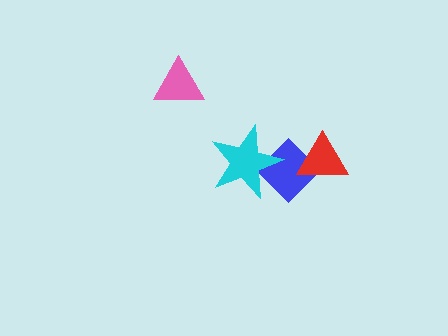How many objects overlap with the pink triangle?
0 objects overlap with the pink triangle.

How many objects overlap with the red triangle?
1 object overlaps with the red triangle.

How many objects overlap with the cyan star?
1 object overlaps with the cyan star.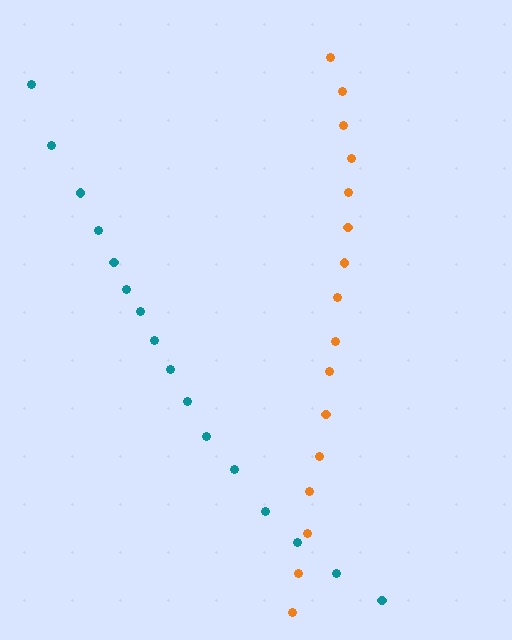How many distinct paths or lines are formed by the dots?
There are 2 distinct paths.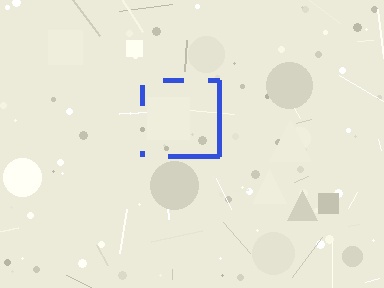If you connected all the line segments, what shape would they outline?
They would outline a square.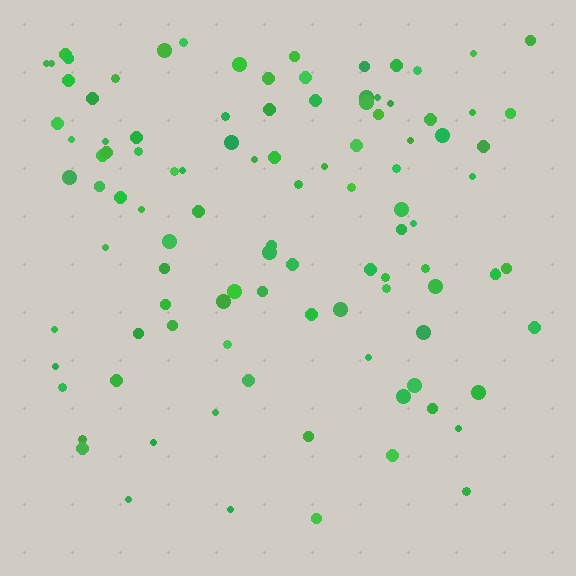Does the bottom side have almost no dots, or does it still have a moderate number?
Still a moderate number, just noticeably fewer than the top.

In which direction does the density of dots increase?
From bottom to top, with the top side densest.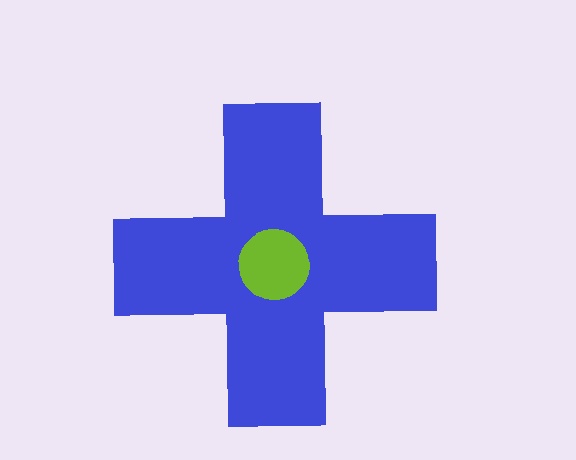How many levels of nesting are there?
2.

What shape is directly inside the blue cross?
The lime circle.